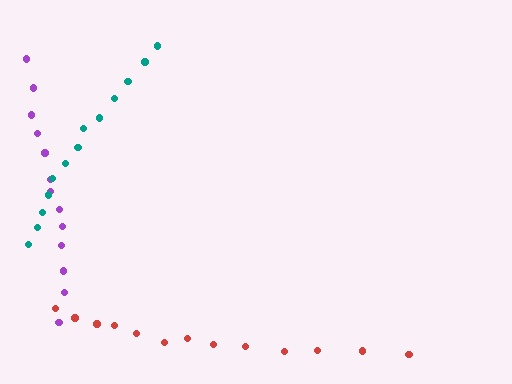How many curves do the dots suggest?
There are 3 distinct paths.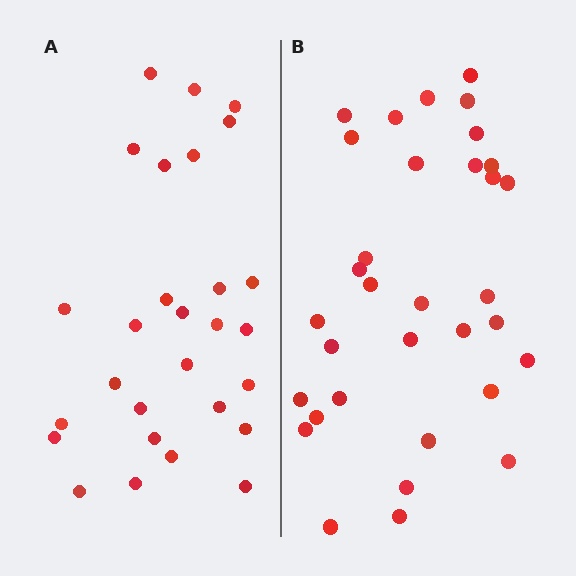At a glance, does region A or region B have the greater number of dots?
Region B (the right region) has more dots.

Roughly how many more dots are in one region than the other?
Region B has about 5 more dots than region A.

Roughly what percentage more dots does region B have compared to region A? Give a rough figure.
About 20% more.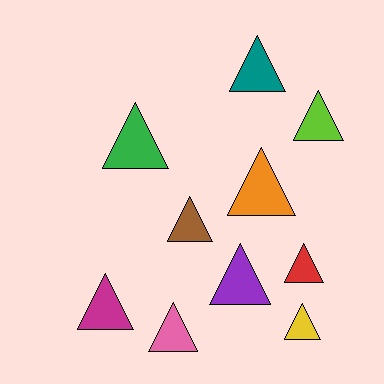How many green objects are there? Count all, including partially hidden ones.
There is 1 green object.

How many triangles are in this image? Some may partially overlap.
There are 10 triangles.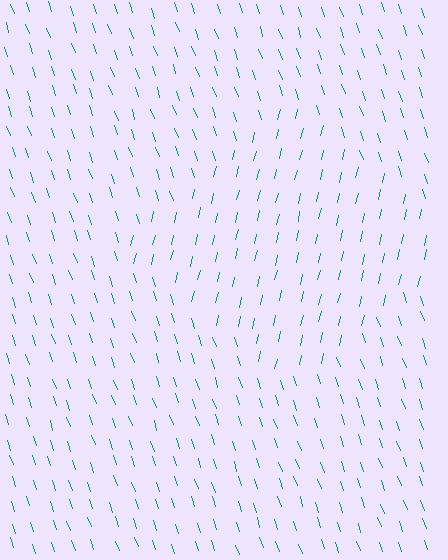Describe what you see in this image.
The image is filled with small teal line segments. A diamond region in the image has lines oriented differently from the surrounding lines, creating a visible texture boundary.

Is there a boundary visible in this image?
Yes, there is a texture boundary formed by a change in line orientation.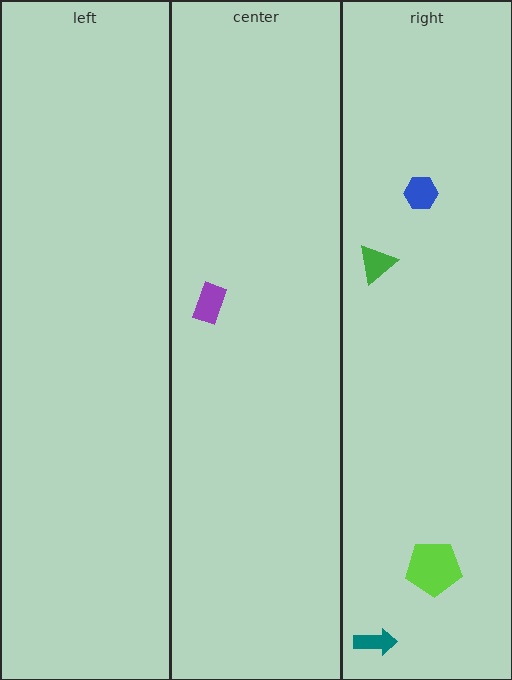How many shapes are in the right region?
4.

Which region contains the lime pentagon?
The right region.